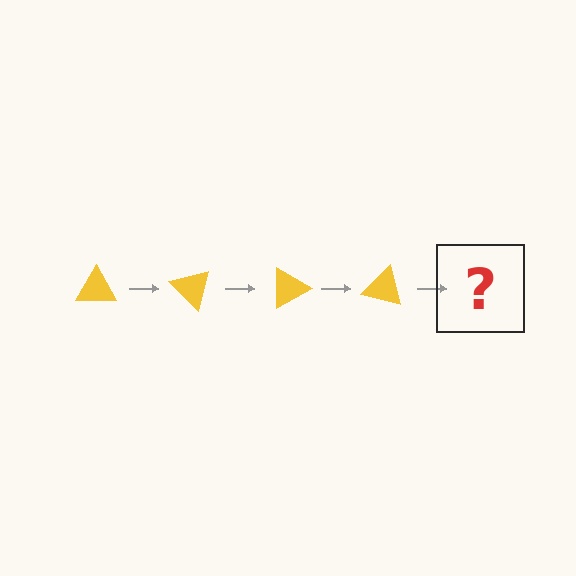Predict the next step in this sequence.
The next step is a yellow triangle rotated 180 degrees.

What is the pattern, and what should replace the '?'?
The pattern is that the triangle rotates 45 degrees each step. The '?' should be a yellow triangle rotated 180 degrees.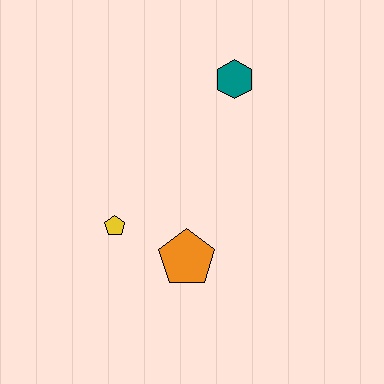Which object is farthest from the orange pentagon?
The teal hexagon is farthest from the orange pentagon.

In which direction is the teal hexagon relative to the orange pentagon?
The teal hexagon is above the orange pentagon.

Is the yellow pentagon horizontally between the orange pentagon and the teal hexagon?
No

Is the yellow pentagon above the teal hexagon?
No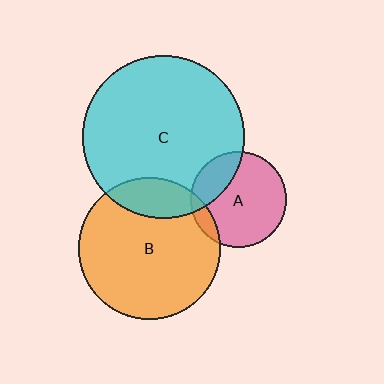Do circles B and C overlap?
Yes.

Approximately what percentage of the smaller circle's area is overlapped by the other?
Approximately 20%.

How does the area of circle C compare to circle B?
Approximately 1.3 times.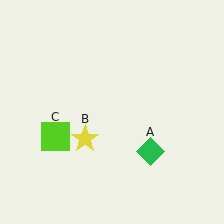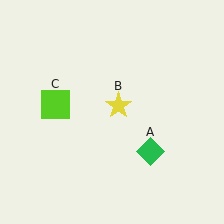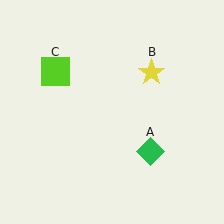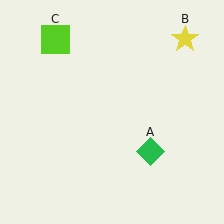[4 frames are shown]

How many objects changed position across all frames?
2 objects changed position: yellow star (object B), lime square (object C).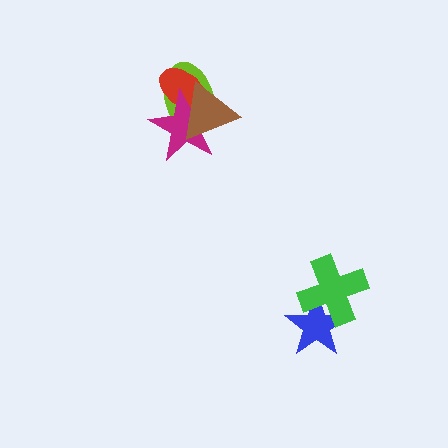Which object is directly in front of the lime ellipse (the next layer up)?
The red ellipse is directly in front of the lime ellipse.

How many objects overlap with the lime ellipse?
3 objects overlap with the lime ellipse.